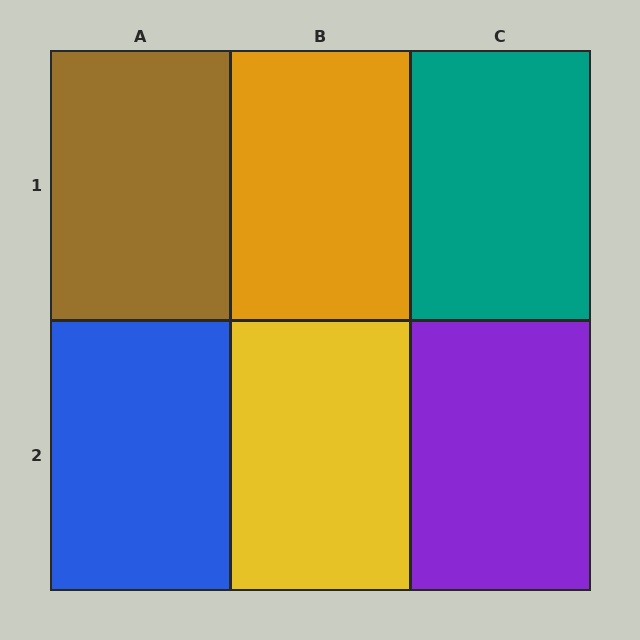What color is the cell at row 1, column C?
Teal.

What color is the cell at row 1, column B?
Orange.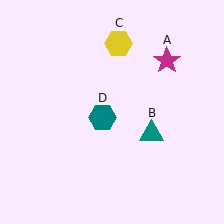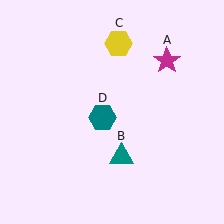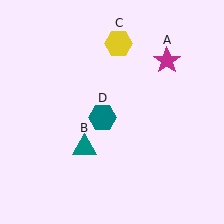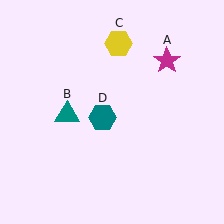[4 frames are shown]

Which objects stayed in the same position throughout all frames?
Magenta star (object A) and yellow hexagon (object C) and teal hexagon (object D) remained stationary.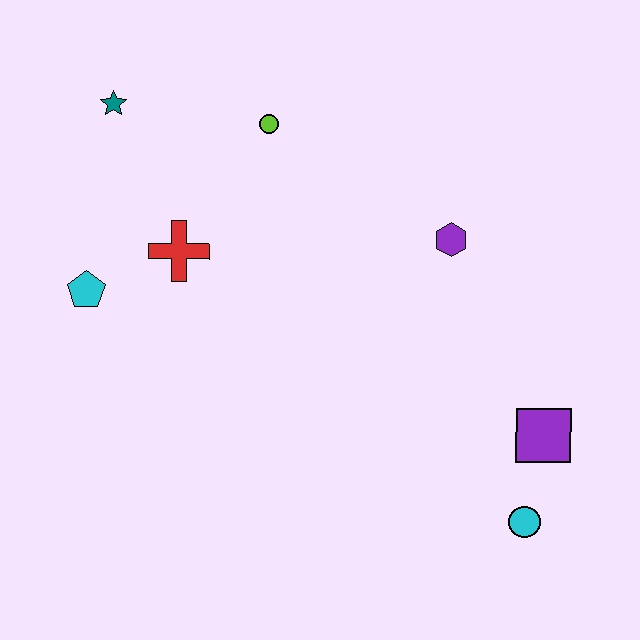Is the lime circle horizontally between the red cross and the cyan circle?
Yes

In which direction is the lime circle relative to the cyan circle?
The lime circle is above the cyan circle.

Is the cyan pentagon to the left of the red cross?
Yes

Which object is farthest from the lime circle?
The cyan circle is farthest from the lime circle.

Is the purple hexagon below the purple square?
No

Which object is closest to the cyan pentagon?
The red cross is closest to the cyan pentagon.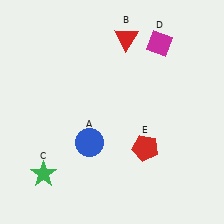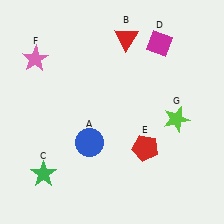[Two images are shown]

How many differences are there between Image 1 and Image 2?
There are 2 differences between the two images.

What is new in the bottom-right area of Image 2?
A lime star (G) was added in the bottom-right area of Image 2.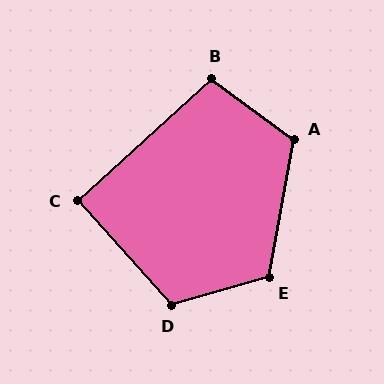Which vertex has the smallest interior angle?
C, at approximately 90 degrees.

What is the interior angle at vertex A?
Approximately 116 degrees (obtuse).